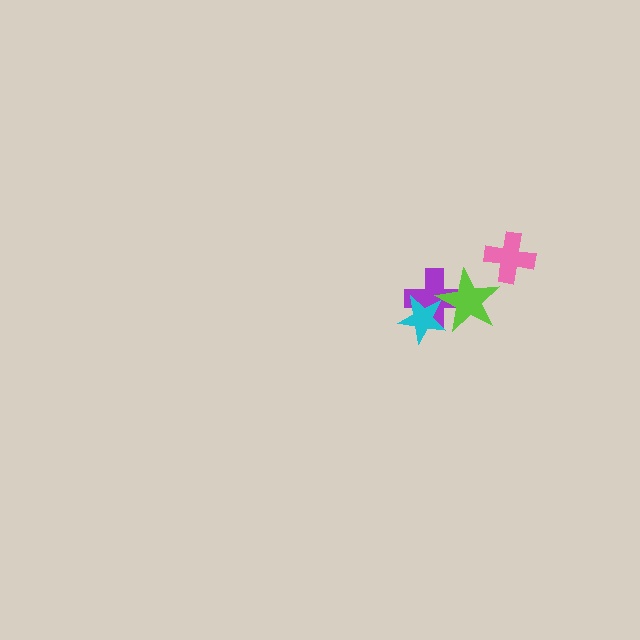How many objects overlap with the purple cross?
2 objects overlap with the purple cross.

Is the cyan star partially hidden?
No, no other shape covers it.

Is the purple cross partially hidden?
Yes, it is partially covered by another shape.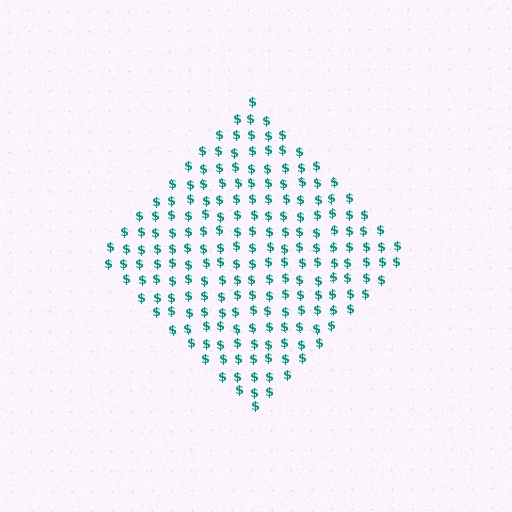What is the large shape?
The large shape is a diamond.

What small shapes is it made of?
It is made of small dollar signs.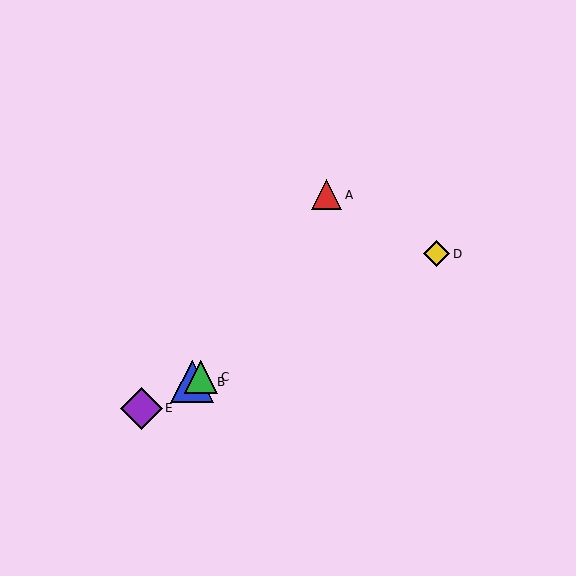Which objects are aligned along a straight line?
Objects B, C, D, E are aligned along a straight line.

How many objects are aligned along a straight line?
4 objects (B, C, D, E) are aligned along a straight line.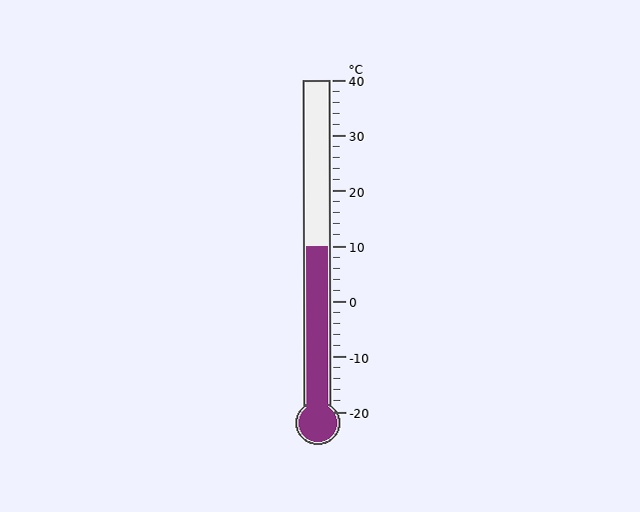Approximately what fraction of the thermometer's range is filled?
The thermometer is filled to approximately 50% of its range.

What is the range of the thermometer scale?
The thermometer scale ranges from -20°C to 40°C.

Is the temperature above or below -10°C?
The temperature is above -10°C.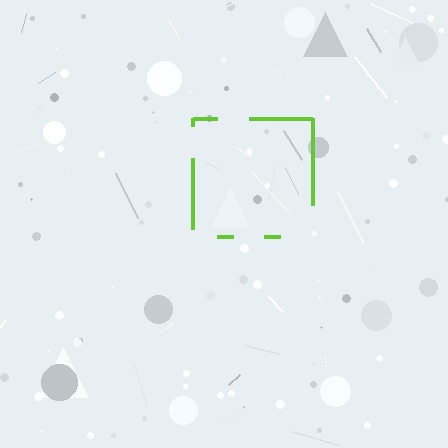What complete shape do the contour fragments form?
The contour fragments form a square.